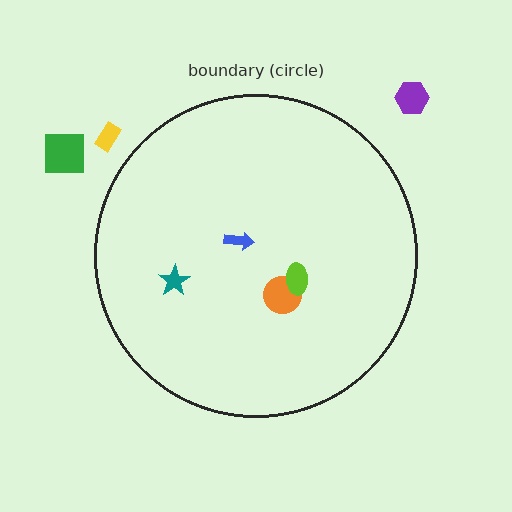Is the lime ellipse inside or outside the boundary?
Inside.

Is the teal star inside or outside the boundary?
Inside.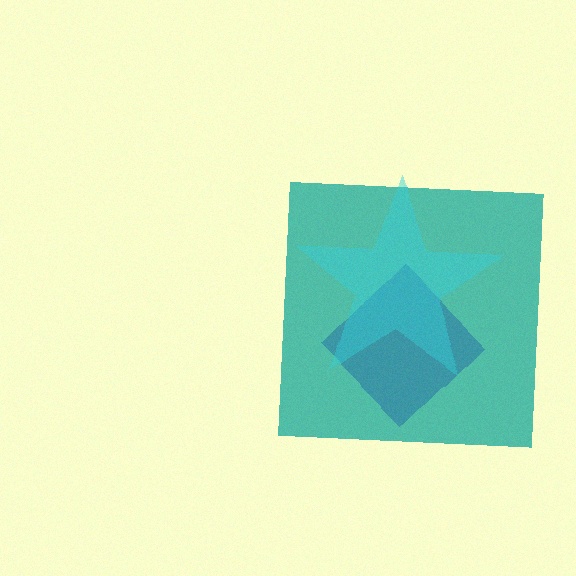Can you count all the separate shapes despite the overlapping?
Yes, there are 3 separate shapes.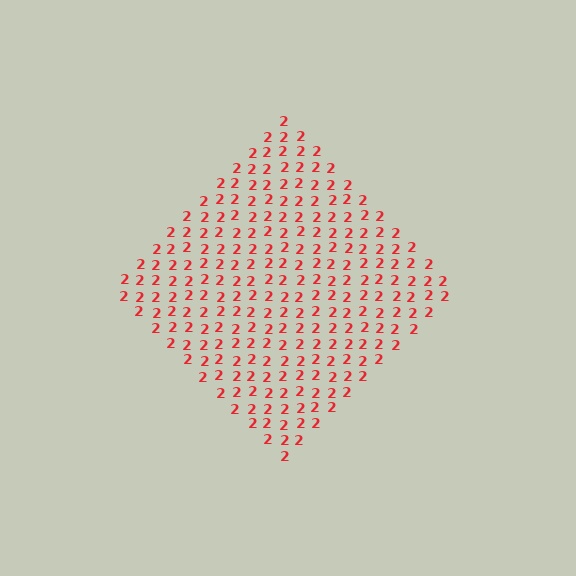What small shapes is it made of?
It is made of small digit 2's.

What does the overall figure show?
The overall figure shows a diamond.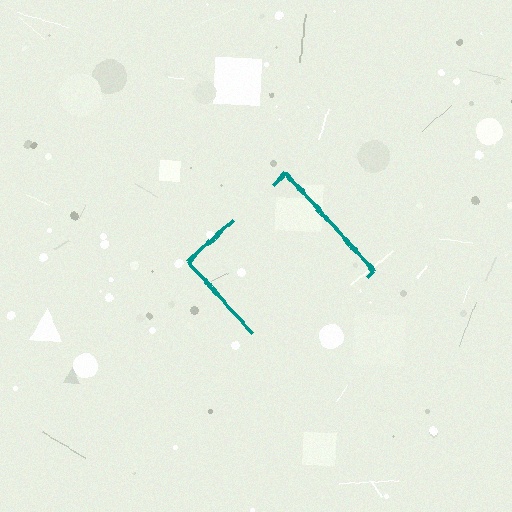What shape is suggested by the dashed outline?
The dashed outline suggests a diamond.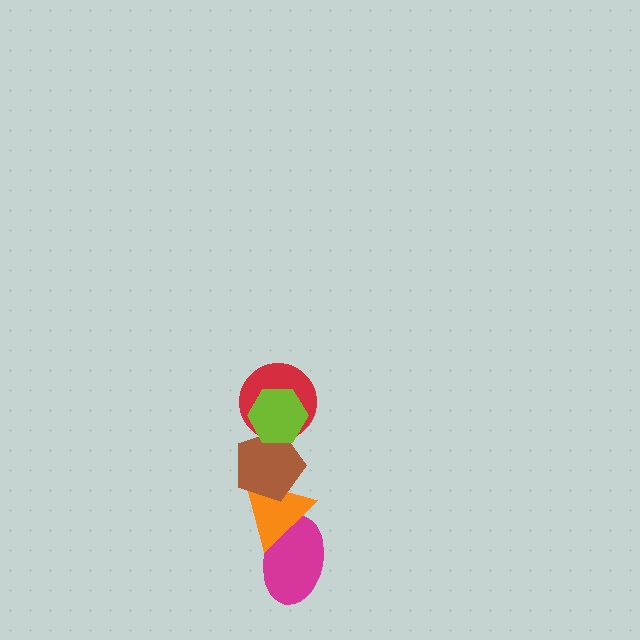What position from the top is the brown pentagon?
The brown pentagon is 3rd from the top.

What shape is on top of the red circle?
The lime hexagon is on top of the red circle.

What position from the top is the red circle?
The red circle is 2nd from the top.